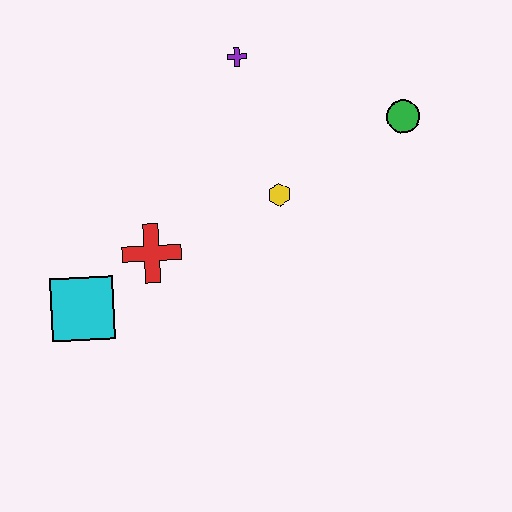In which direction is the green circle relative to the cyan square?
The green circle is to the right of the cyan square.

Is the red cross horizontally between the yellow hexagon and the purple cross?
No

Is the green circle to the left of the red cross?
No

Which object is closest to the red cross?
The cyan square is closest to the red cross.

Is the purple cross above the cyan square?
Yes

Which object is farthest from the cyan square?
The green circle is farthest from the cyan square.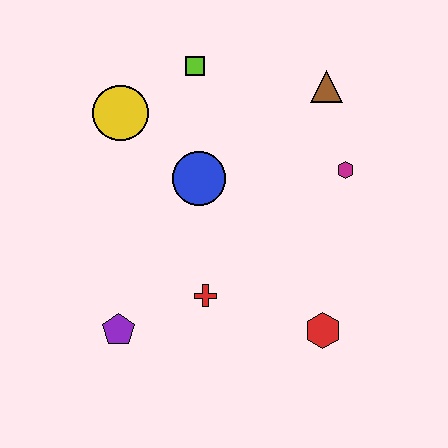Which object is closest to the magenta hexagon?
The brown triangle is closest to the magenta hexagon.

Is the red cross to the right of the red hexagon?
No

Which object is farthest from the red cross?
The brown triangle is farthest from the red cross.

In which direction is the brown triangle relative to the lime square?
The brown triangle is to the right of the lime square.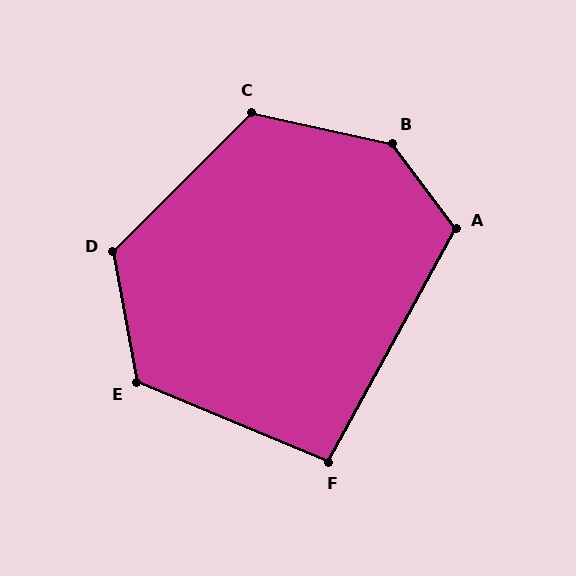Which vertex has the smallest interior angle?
F, at approximately 96 degrees.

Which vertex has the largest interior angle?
B, at approximately 139 degrees.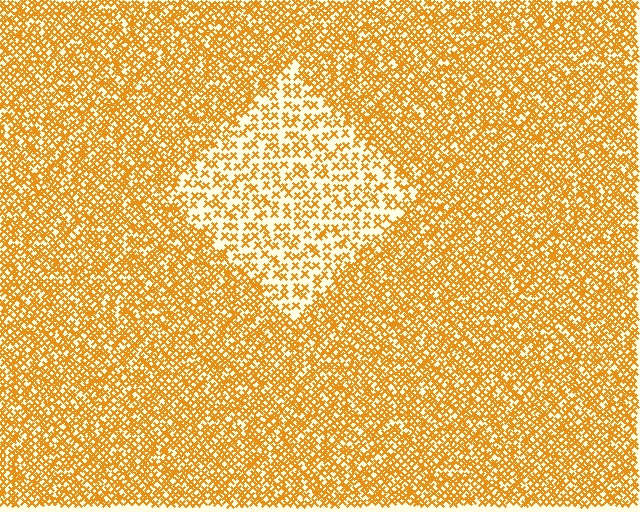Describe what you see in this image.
The image contains small orange elements arranged at two different densities. A diamond-shaped region is visible where the elements are less densely packed than the surrounding area.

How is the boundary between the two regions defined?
The boundary is defined by a change in element density (approximately 2.1x ratio). All elements are the same color, size, and shape.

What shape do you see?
I see a diamond.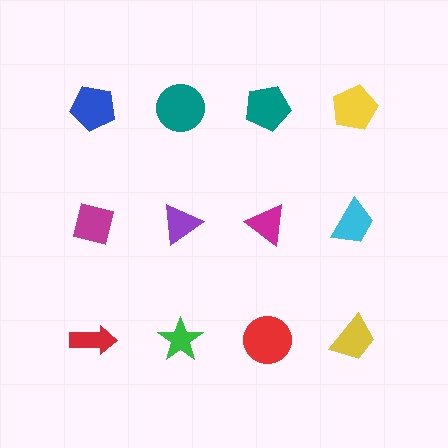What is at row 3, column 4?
A yellow trapezoid.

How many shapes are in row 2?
4 shapes.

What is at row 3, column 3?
A red circle.